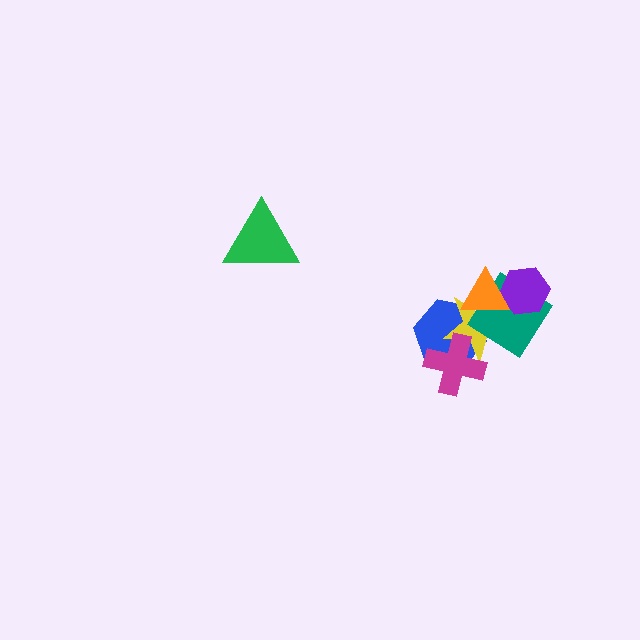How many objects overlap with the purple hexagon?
2 objects overlap with the purple hexagon.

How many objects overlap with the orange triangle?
4 objects overlap with the orange triangle.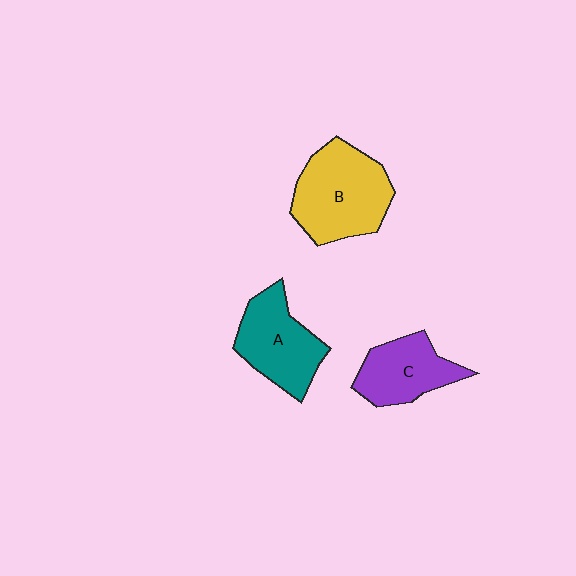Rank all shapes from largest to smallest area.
From largest to smallest: B (yellow), A (teal), C (purple).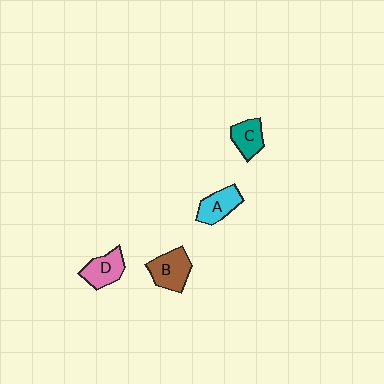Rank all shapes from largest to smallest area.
From largest to smallest: B (brown), D (pink), A (cyan), C (teal).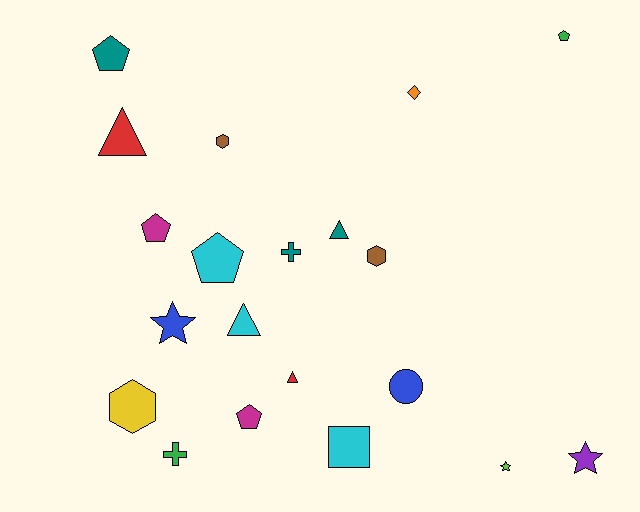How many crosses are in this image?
There are 2 crosses.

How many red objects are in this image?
There are 2 red objects.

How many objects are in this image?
There are 20 objects.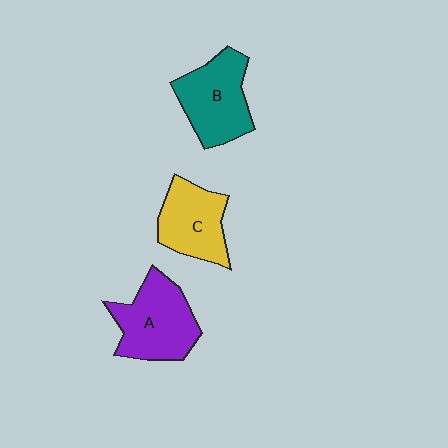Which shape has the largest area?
Shape A (purple).